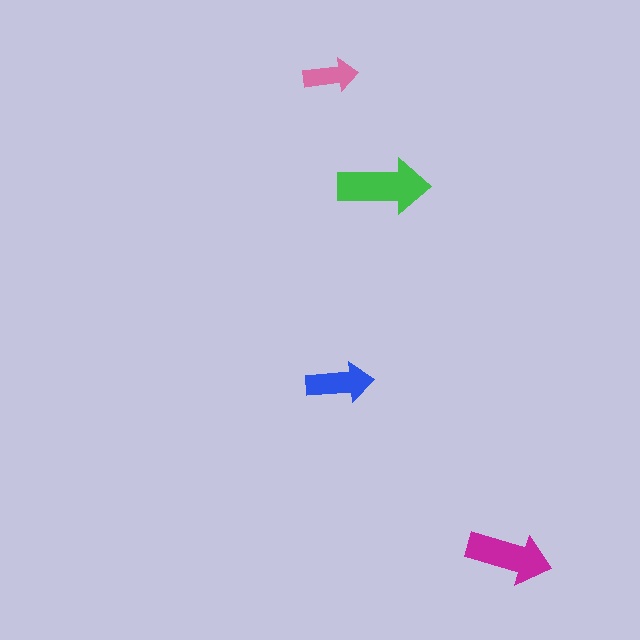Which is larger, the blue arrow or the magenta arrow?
The magenta one.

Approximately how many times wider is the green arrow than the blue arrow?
About 1.5 times wider.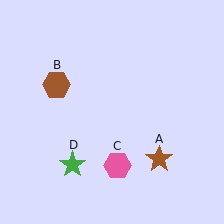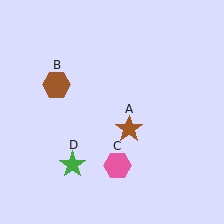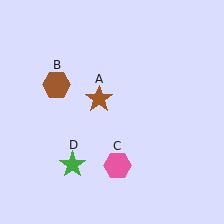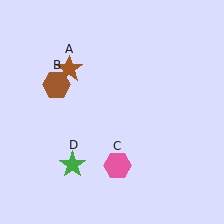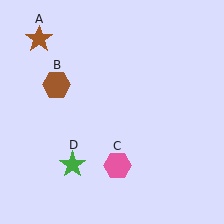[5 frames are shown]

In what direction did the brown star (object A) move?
The brown star (object A) moved up and to the left.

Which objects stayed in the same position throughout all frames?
Brown hexagon (object B) and pink hexagon (object C) and green star (object D) remained stationary.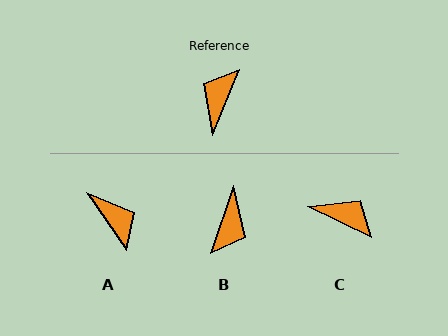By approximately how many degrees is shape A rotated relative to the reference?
Approximately 123 degrees clockwise.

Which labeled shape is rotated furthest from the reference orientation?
B, about 176 degrees away.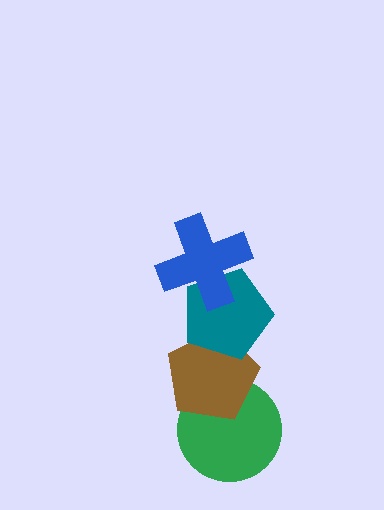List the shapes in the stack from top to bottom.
From top to bottom: the blue cross, the teal pentagon, the brown pentagon, the green circle.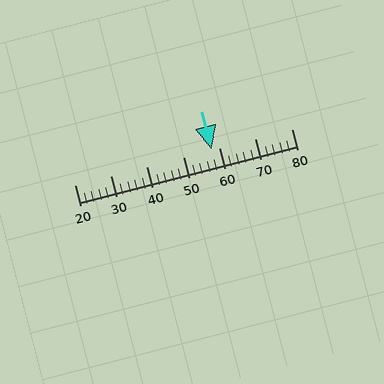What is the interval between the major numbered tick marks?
The major tick marks are spaced 10 units apart.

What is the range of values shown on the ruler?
The ruler shows values from 20 to 80.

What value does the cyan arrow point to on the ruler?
The cyan arrow points to approximately 58.